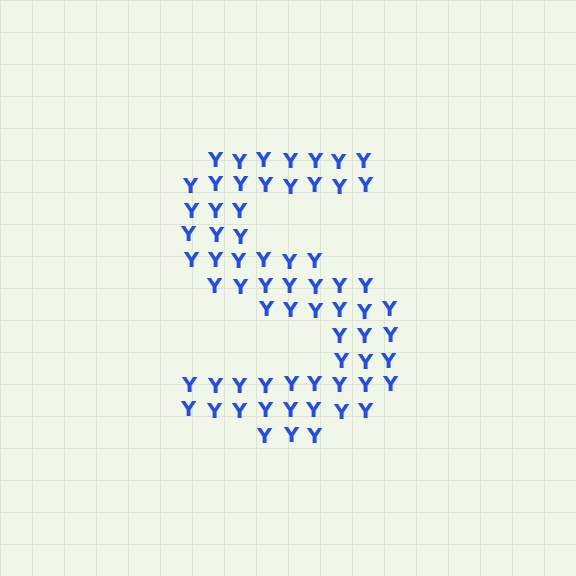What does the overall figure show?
The overall figure shows the letter S.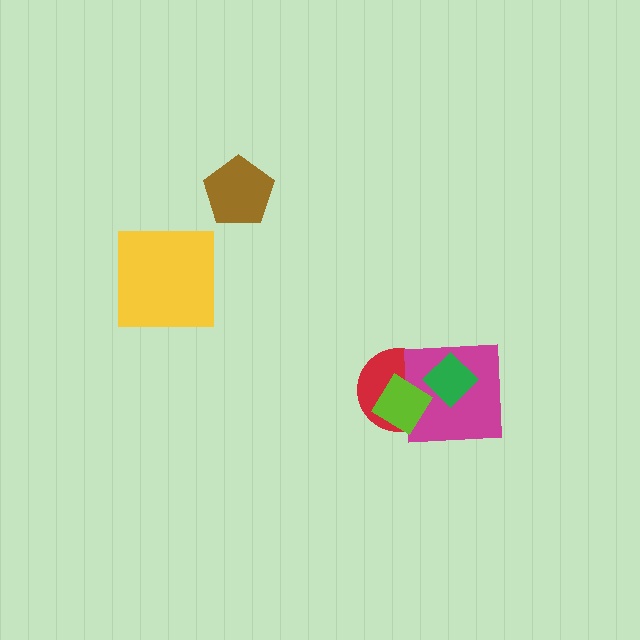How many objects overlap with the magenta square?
3 objects overlap with the magenta square.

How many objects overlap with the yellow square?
0 objects overlap with the yellow square.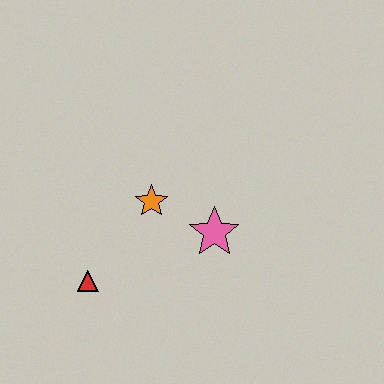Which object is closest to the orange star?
The pink star is closest to the orange star.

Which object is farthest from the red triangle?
The pink star is farthest from the red triangle.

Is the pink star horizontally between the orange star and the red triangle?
No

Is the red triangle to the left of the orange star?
Yes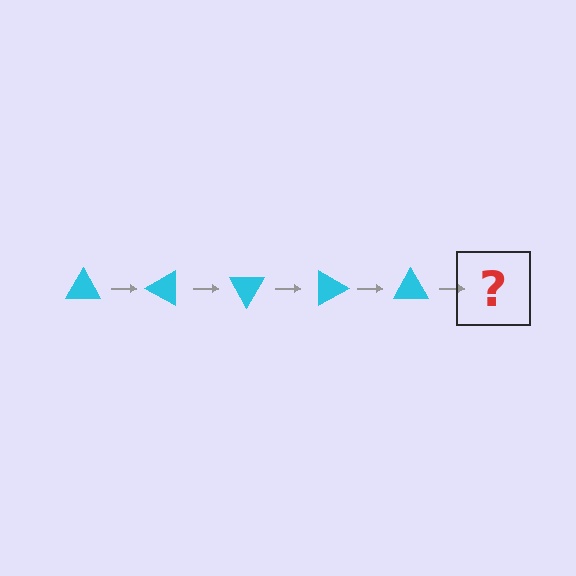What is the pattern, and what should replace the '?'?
The pattern is that the triangle rotates 30 degrees each step. The '?' should be a cyan triangle rotated 150 degrees.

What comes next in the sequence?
The next element should be a cyan triangle rotated 150 degrees.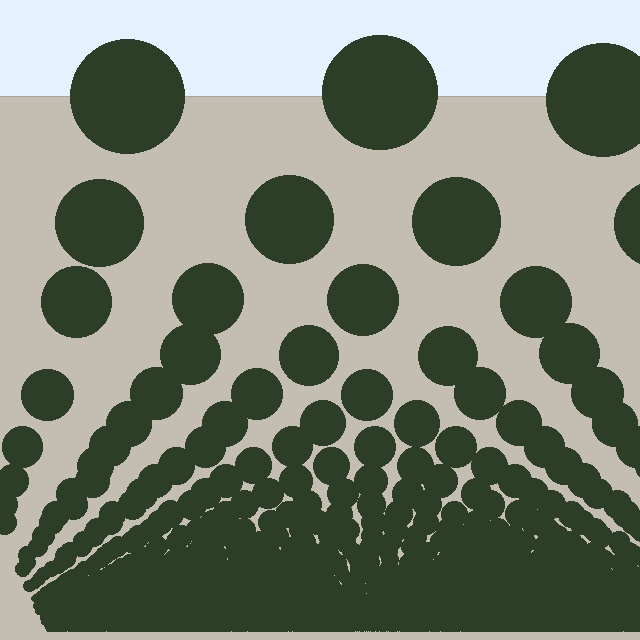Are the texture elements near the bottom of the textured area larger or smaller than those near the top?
Smaller. The gradient is inverted — elements near the bottom are smaller and denser.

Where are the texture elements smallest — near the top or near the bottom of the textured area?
Near the bottom.